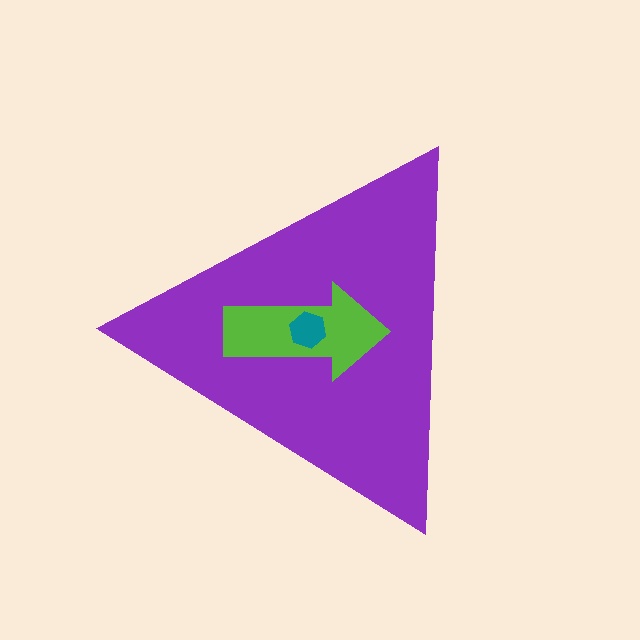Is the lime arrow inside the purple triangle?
Yes.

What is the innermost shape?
The teal hexagon.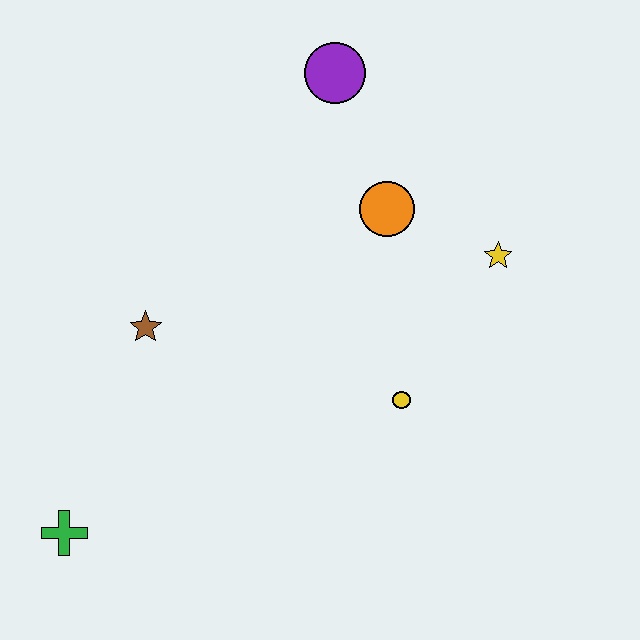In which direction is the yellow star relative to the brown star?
The yellow star is to the right of the brown star.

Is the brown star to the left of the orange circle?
Yes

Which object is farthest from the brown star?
The yellow star is farthest from the brown star.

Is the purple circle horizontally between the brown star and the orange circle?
Yes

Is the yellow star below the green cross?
No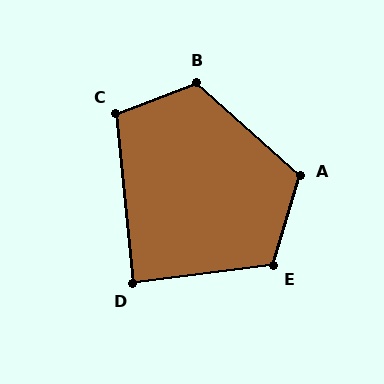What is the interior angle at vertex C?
Approximately 105 degrees (obtuse).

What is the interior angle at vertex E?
Approximately 114 degrees (obtuse).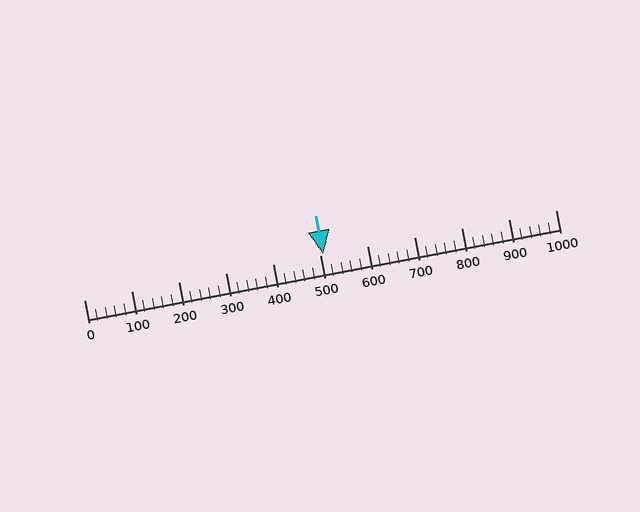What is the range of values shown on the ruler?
The ruler shows values from 0 to 1000.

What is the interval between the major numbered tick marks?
The major tick marks are spaced 100 units apart.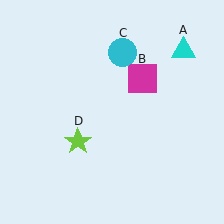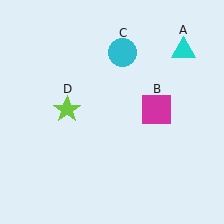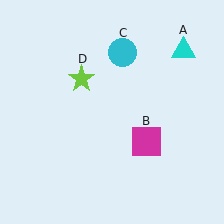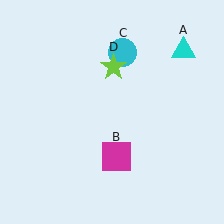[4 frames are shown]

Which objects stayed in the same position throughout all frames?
Cyan triangle (object A) and cyan circle (object C) remained stationary.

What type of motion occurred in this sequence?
The magenta square (object B), lime star (object D) rotated clockwise around the center of the scene.